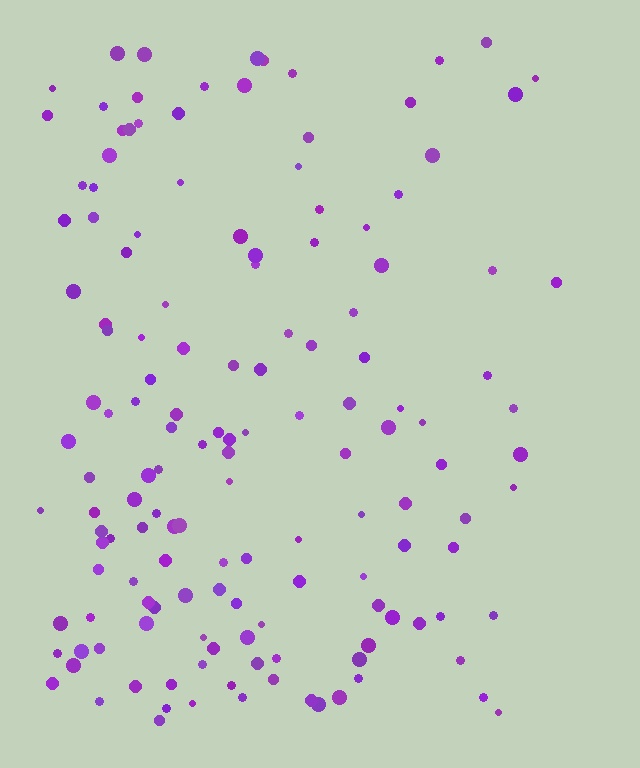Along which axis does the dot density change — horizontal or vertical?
Horizontal.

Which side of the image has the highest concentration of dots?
The left.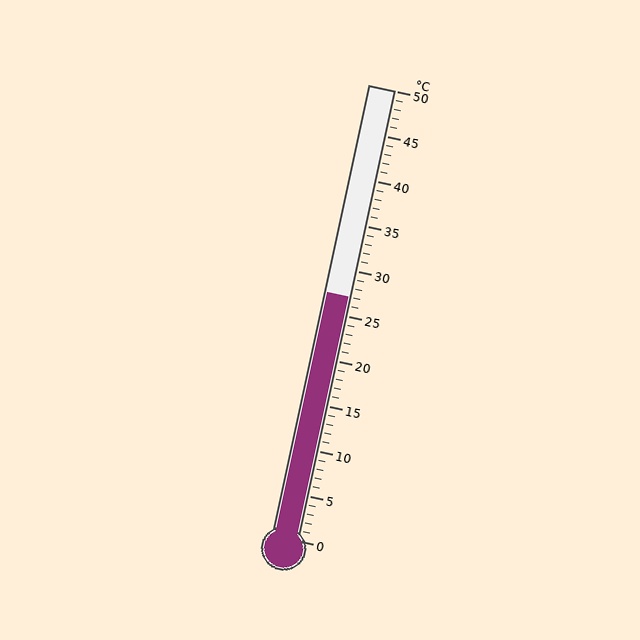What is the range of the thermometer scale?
The thermometer scale ranges from 0°C to 50°C.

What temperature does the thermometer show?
The thermometer shows approximately 27°C.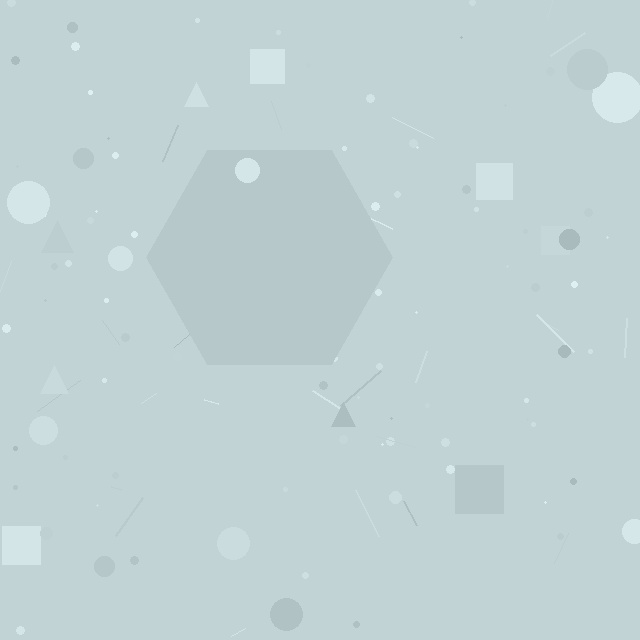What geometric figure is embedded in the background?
A hexagon is embedded in the background.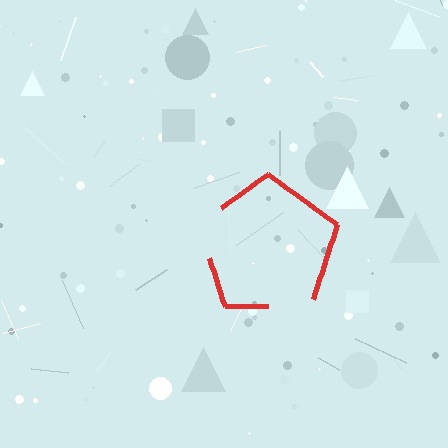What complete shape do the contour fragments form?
The contour fragments form a pentagon.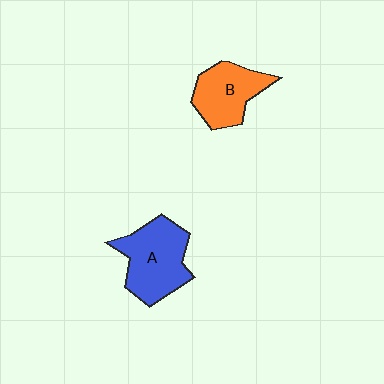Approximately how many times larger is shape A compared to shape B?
Approximately 1.3 times.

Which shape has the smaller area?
Shape B (orange).